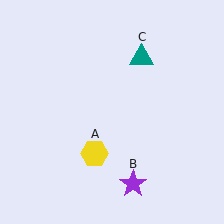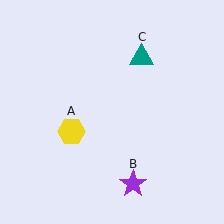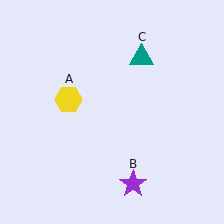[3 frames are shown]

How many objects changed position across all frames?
1 object changed position: yellow hexagon (object A).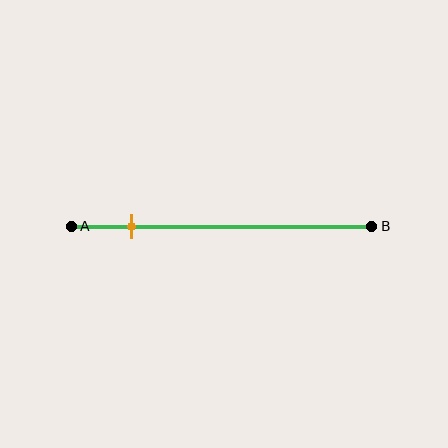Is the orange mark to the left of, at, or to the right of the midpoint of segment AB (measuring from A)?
The orange mark is to the left of the midpoint of segment AB.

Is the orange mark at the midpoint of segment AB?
No, the mark is at about 20% from A, not at the 50% midpoint.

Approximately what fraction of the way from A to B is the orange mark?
The orange mark is approximately 20% of the way from A to B.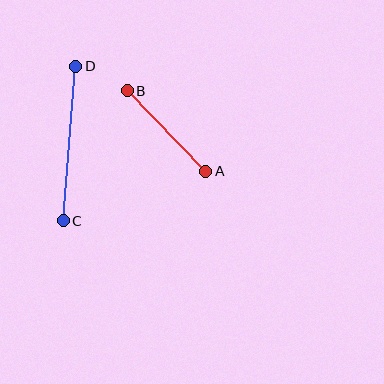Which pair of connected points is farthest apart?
Points C and D are farthest apart.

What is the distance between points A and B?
The distance is approximately 112 pixels.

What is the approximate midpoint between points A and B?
The midpoint is at approximately (166, 131) pixels.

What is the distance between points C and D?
The distance is approximately 155 pixels.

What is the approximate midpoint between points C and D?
The midpoint is at approximately (70, 144) pixels.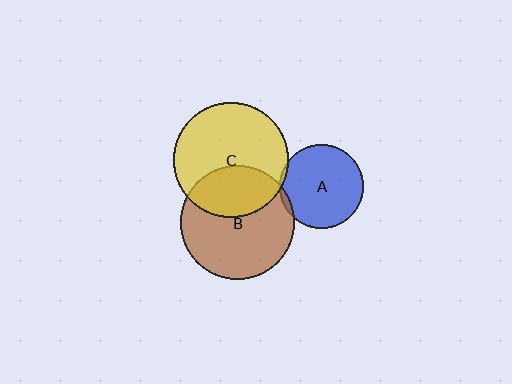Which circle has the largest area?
Circle C (yellow).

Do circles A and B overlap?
Yes.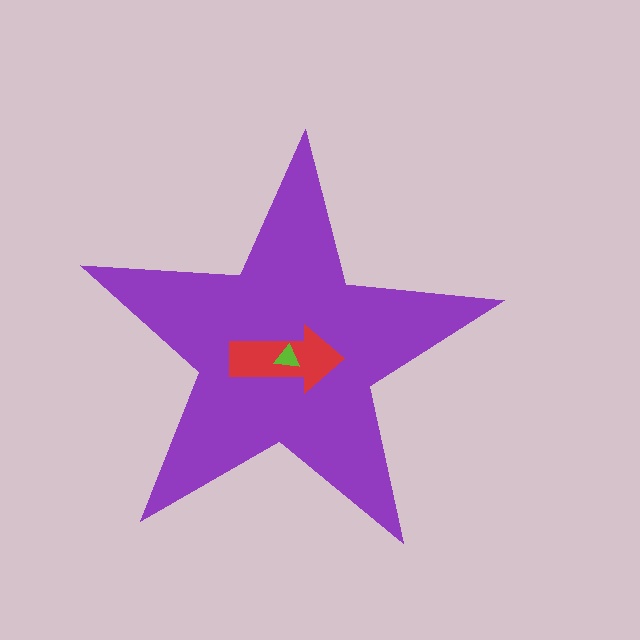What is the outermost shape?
The purple star.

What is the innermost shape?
The lime triangle.